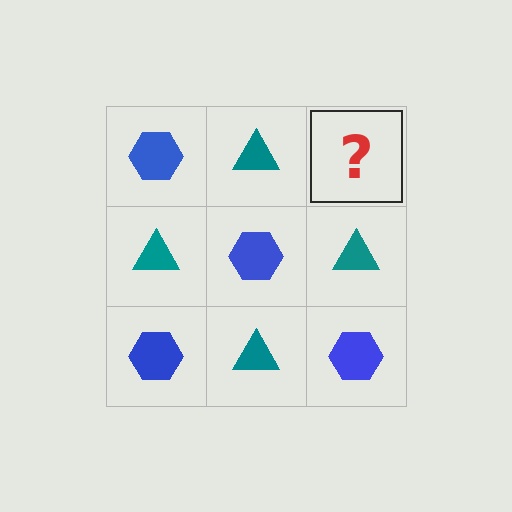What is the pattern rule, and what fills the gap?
The rule is that it alternates blue hexagon and teal triangle in a checkerboard pattern. The gap should be filled with a blue hexagon.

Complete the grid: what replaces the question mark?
The question mark should be replaced with a blue hexagon.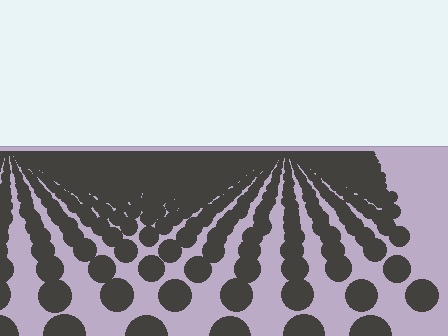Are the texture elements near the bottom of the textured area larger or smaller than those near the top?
Larger. Near the bottom, elements are closer to the viewer and appear at a bigger on-screen size.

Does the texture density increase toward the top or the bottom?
Density increases toward the top.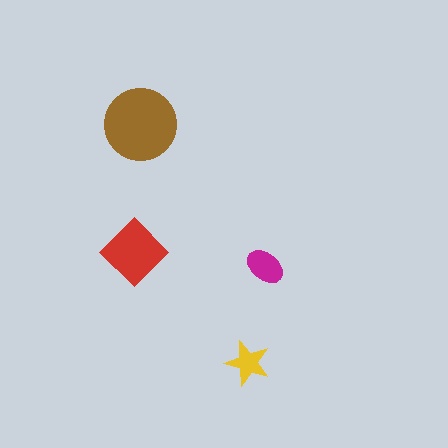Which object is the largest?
The brown circle.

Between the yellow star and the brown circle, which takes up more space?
The brown circle.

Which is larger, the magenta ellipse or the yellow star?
The magenta ellipse.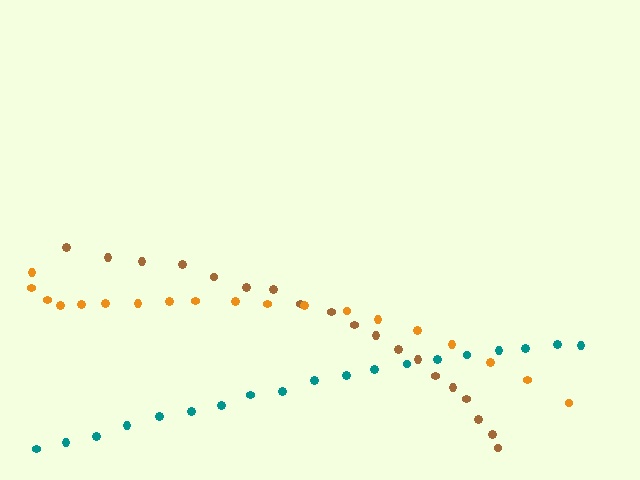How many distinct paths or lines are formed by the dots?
There are 3 distinct paths.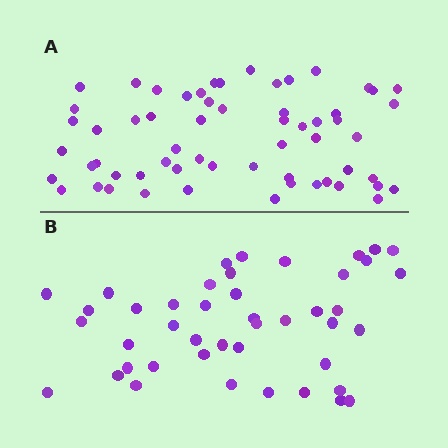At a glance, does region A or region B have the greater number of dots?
Region A (the top region) has more dots.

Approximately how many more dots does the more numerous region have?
Region A has approximately 15 more dots than region B.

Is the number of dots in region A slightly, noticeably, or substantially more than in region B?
Region A has noticeably more, but not dramatically so. The ratio is roughly 1.4 to 1.